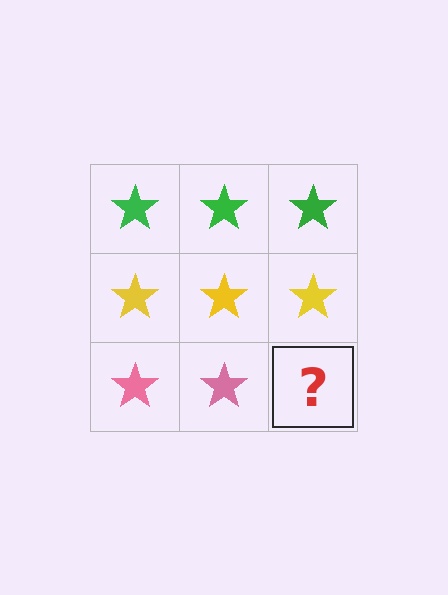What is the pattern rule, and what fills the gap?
The rule is that each row has a consistent color. The gap should be filled with a pink star.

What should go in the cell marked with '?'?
The missing cell should contain a pink star.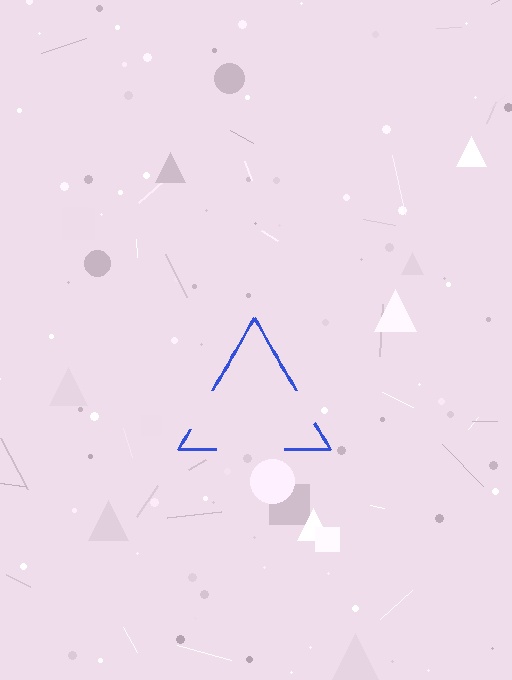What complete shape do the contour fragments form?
The contour fragments form a triangle.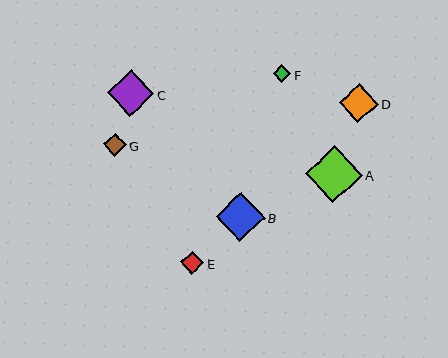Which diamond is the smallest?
Diamond F is the smallest with a size of approximately 17 pixels.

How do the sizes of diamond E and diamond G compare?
Diamond E and diamond G are approximately the same size.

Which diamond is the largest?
Diamond A is the largest with a size of approximately 57 pixels.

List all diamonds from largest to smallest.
From largest to smallest: A, B, C, D, E, G, F.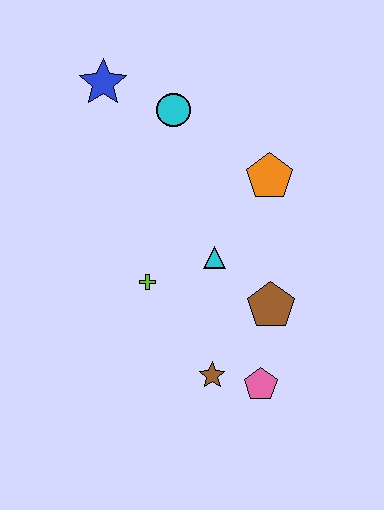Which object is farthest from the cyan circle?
The pink pentagon is farthest from the cyan circle.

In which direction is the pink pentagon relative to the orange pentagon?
The pink pentagon is below the orange pentagon.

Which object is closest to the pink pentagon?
The brown star is closest to the pink pentagon.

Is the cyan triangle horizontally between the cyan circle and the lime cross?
No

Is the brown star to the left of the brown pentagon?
Yes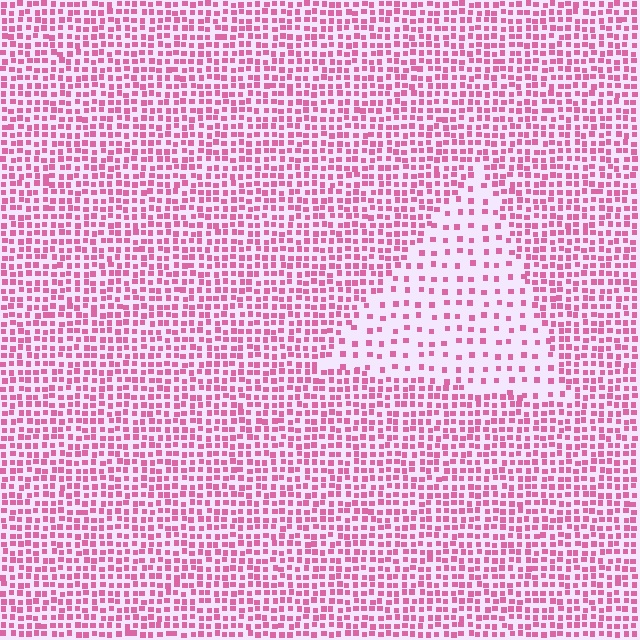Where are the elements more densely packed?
The elements are more densely packed outside the triangle boundary.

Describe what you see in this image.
The image contains small pink elements arranged at two different densities. A triangle-shaped region is visible where the elements are less densely packed than the surrounding area.